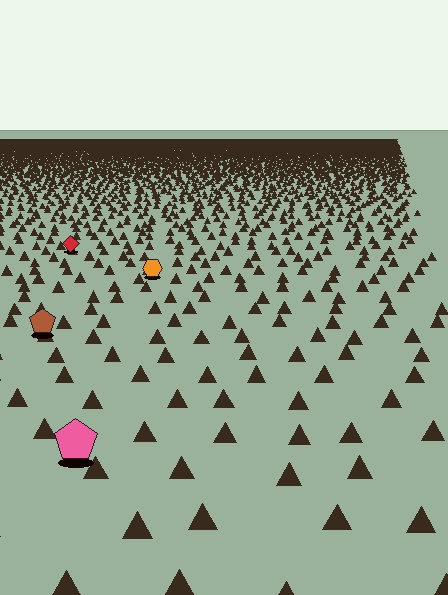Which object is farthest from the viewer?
The red diamond is farthest from the viewer. It appears smaller and the ground texture around it is denser.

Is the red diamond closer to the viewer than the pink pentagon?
No. The pink pentagon is closer — you can tell from the texture gradient: the ground texture is coarser near it.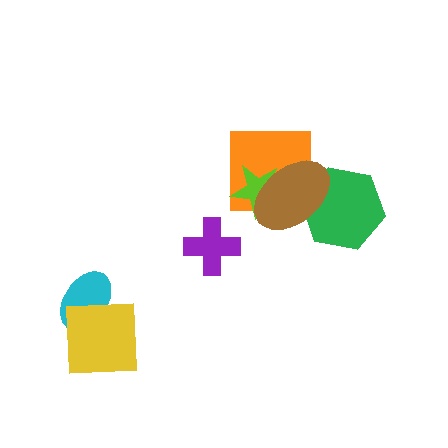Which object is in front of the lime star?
The brown ellipse is in front of the lime star.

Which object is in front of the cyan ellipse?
The yellow square is in front of the cyan ellipse.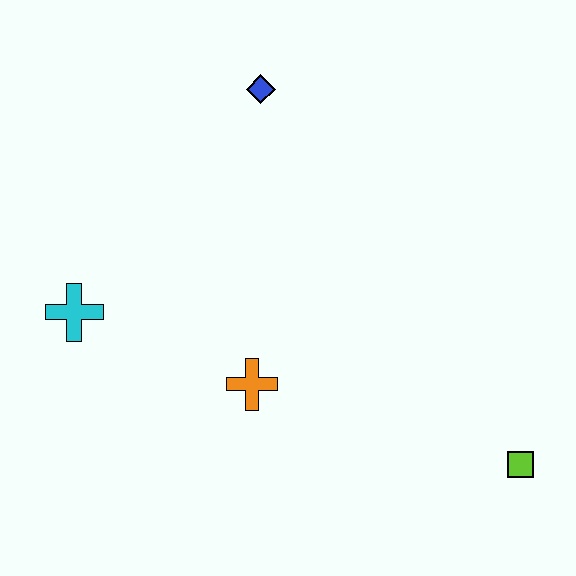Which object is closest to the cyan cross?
The orange cross is closest to the cyan cross.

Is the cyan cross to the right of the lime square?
No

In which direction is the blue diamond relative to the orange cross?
The blue diamond is above the orange cross.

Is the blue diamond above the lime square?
Yes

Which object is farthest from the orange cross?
The blue diamond is farthest from the orange cross.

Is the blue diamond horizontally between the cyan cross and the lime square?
Yes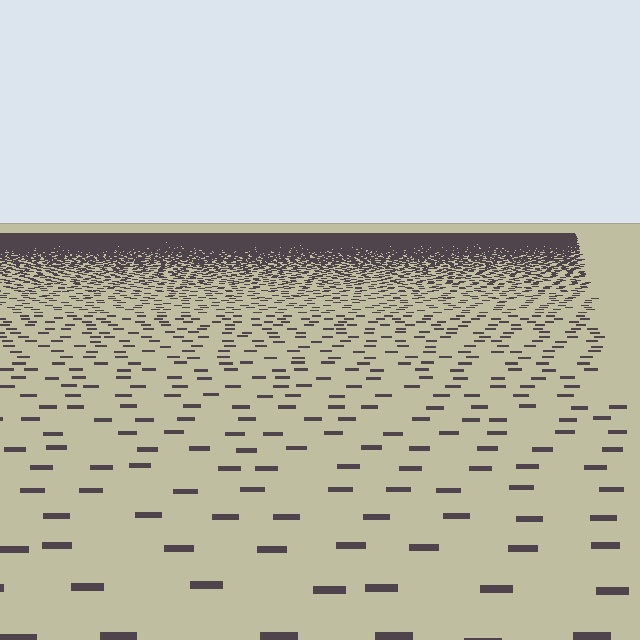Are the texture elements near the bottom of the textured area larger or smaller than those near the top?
Larger. Near the bottom, elements are closer to the viewer and appear at a bigger on-screen size.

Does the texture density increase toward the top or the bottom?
Density increases toward the top.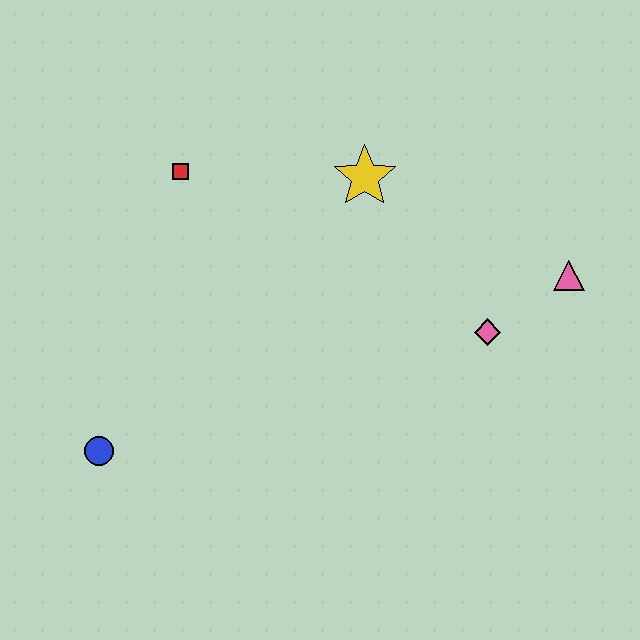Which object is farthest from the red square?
The pink triangle is farthest from the red square.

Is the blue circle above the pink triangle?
No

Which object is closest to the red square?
The yellow star is closest to the red square.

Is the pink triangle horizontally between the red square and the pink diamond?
No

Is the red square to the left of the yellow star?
Yes